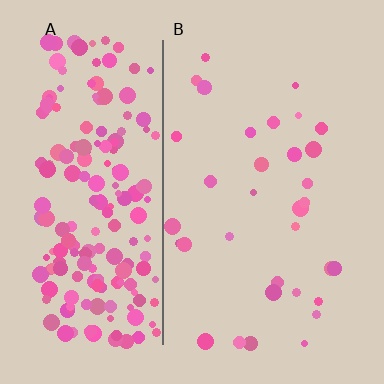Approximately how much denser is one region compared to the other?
Approximately 5.7× — region A over region B.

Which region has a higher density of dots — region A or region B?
A (the left).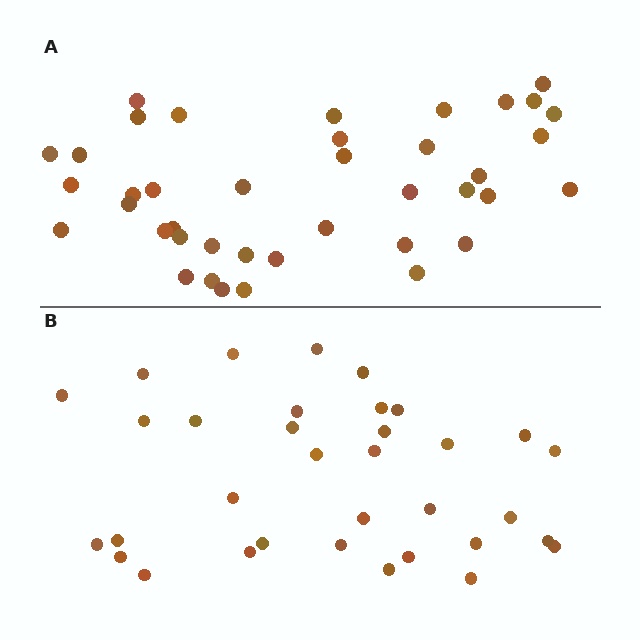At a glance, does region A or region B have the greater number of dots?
Region A (the top region) has more dots.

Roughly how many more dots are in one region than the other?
Region A has about 6 more dots than region B.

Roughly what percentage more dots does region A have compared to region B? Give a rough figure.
About 20% more.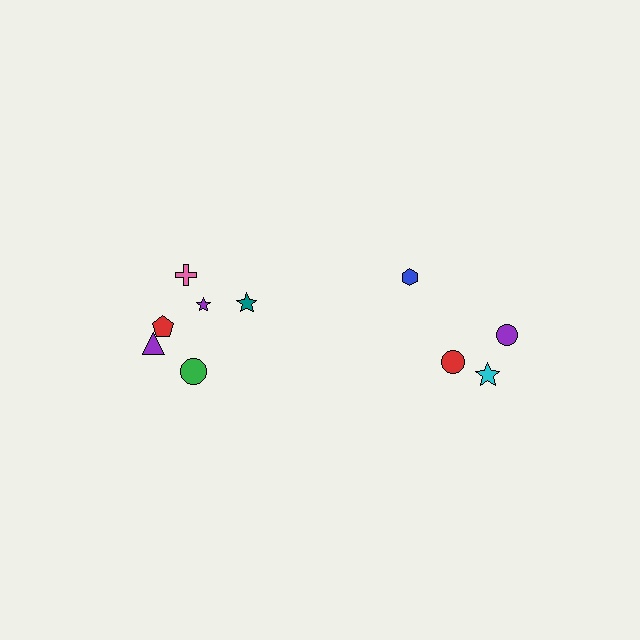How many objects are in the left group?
There are 6 objects.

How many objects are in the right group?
There are 4 objects.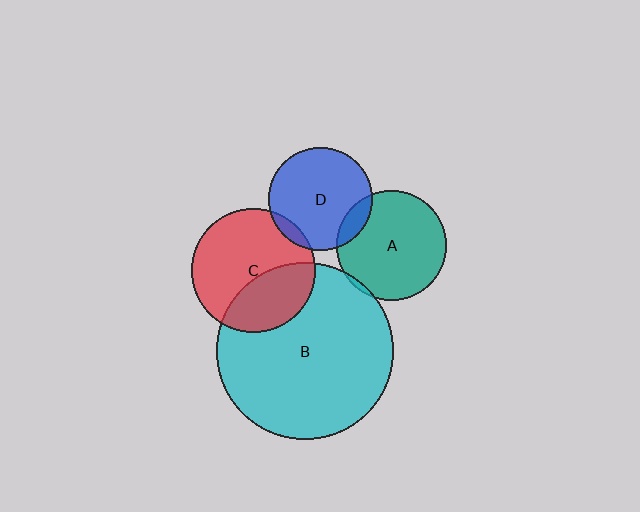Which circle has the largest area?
Circle B (cyan).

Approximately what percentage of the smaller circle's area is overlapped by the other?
Approximately 35%.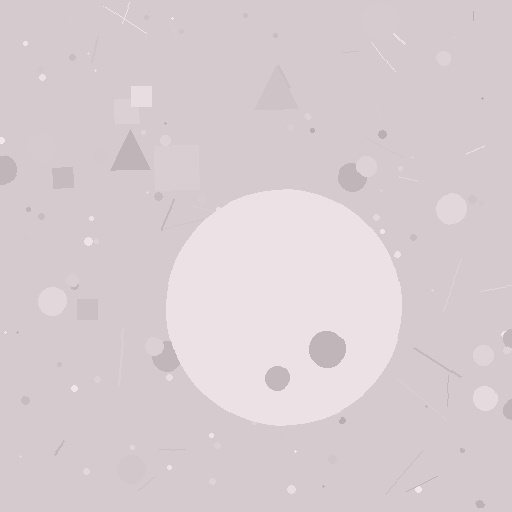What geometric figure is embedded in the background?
A circle is embedded in the background.